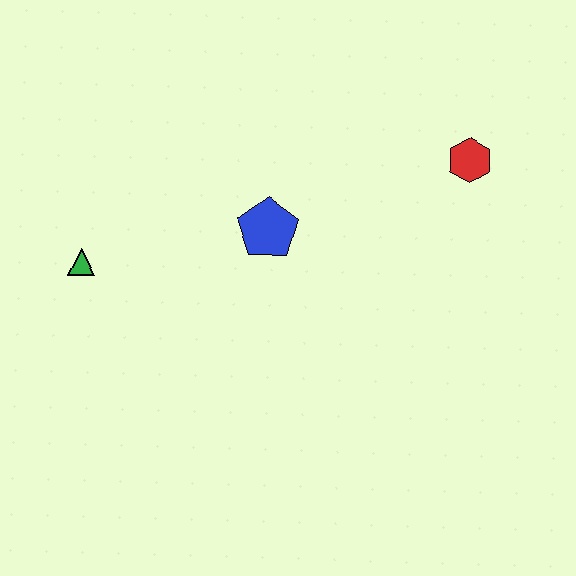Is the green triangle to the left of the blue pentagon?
Yes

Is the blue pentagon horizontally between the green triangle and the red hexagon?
Yes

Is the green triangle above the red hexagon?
No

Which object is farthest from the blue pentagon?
The red hexagon is farthest from the blue pentagon.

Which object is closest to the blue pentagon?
The green triangle is closest to the blue pentagon.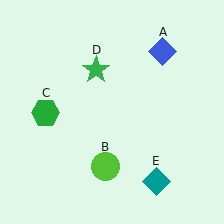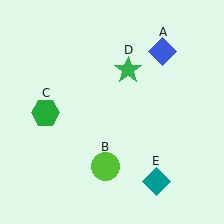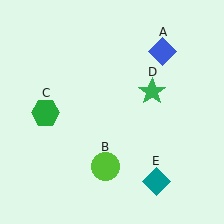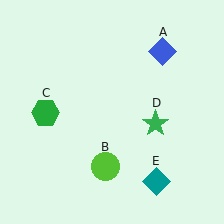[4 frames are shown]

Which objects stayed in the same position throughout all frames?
Blue diamond (object A) and lime circle (object B) and green hexagon (object C) and teal diamond (object E) remained stationary.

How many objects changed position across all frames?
1 object changed position: green star (object D).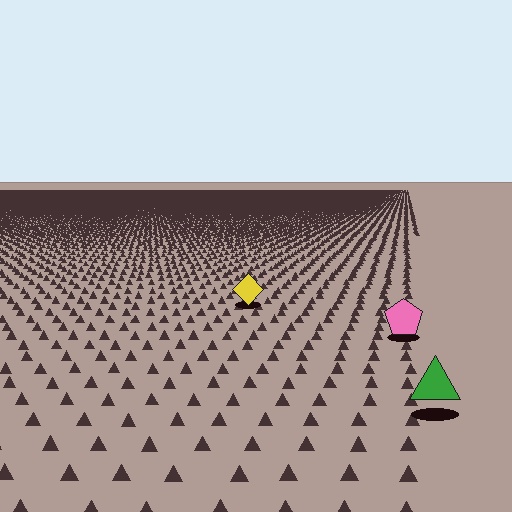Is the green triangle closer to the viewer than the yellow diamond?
Yes. The green triangle is closer — you can tell from the texture gradient: the ground texture is coarser near it.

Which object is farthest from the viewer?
The yellow diamond is farthest from the viewer. It appears smaller and the ground texture around it is denser.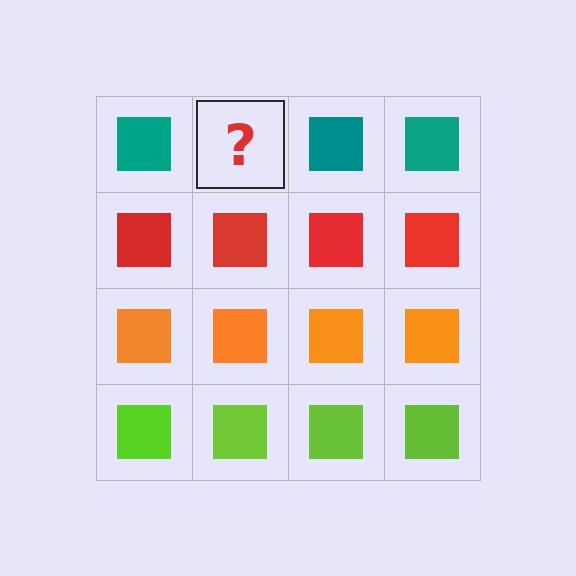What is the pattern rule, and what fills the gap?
The rule is that each row has a consistent color. The gap should be filled with a teal square.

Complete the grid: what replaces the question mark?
The question mark should be replaced with a teal square.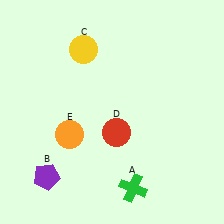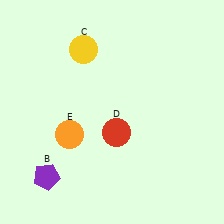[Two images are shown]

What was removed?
The green cross (A) was removed in Image 2.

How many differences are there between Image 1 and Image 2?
There is 1 difference between the two images.